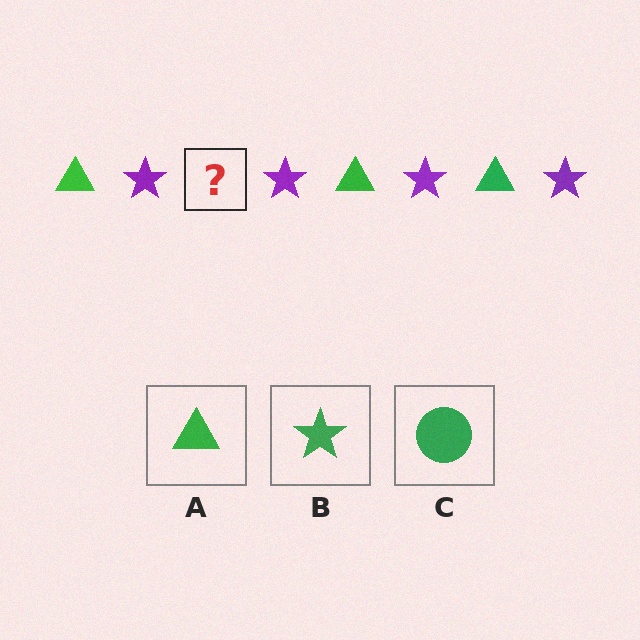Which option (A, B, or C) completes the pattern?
A.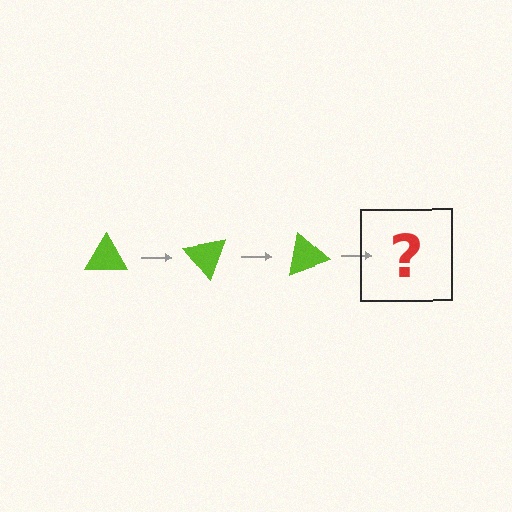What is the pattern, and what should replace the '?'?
The pattern is that the triangle rotates 50 degrees each step. The '?' should be a lime triangle rotated 150 degrees.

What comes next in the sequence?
The next element should be a lime triangle rotated 150 degrees.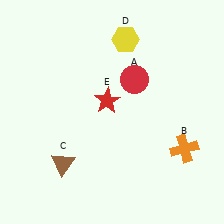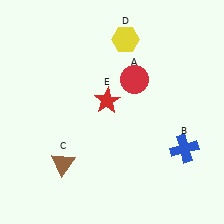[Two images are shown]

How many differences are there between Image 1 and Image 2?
There is 1 difference between the two images.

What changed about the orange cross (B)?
In Image 1, B is orange. In Image 2, it changed to blue.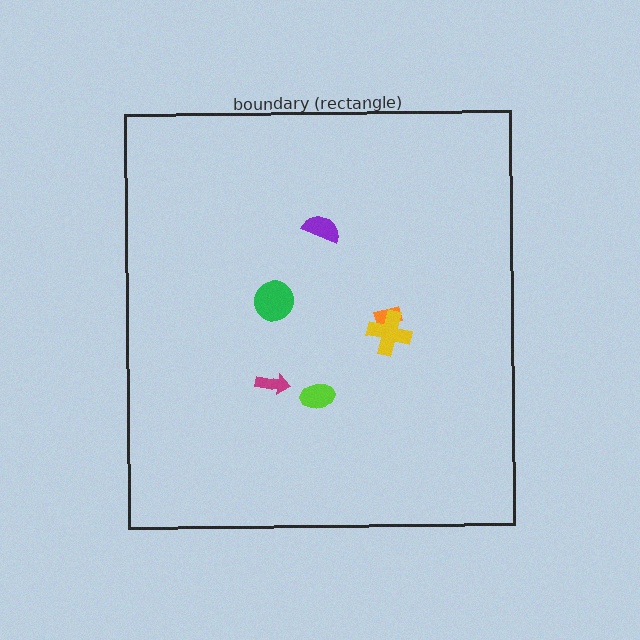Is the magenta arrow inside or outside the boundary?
Inside.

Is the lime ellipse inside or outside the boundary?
Inside.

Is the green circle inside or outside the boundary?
Inside.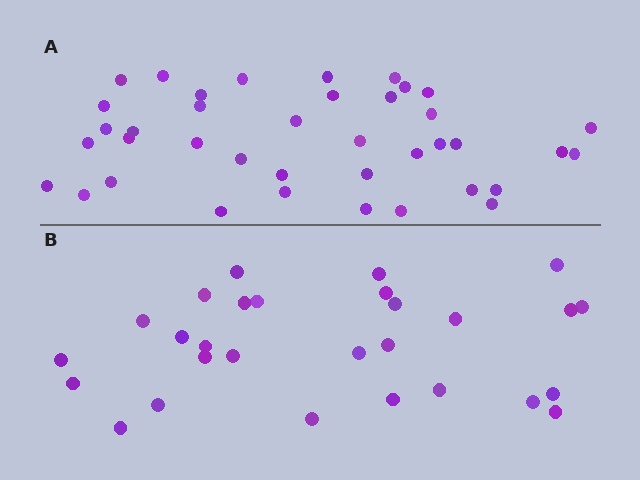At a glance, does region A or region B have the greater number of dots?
Region A (the top region) has more dots.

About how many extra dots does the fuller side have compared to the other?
Region A has roughly 12 or so more dots than region B.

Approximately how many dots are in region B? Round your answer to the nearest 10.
About 30 dots. (The exact count is 28, which rounds to 30.)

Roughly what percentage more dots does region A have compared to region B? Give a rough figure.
About 40% more.